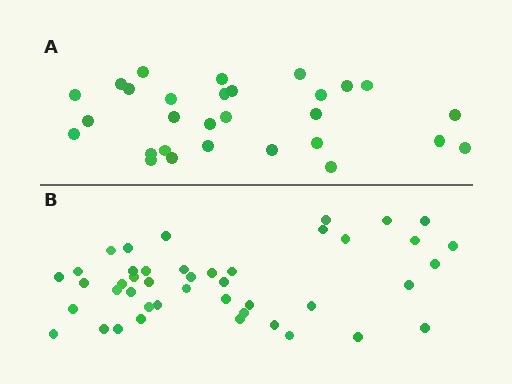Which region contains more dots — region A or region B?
Region B (the bottom region) has more dots.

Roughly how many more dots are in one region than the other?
Region B has approximately 15 more dots than region A.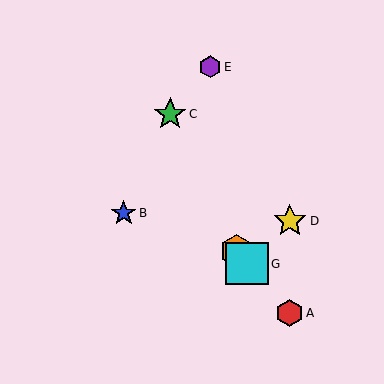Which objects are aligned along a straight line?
Objects A, F, G are aligned along a straight line.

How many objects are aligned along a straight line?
3 objects (A, F, G) are aligned along a straight line.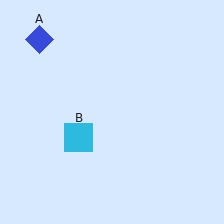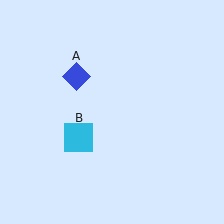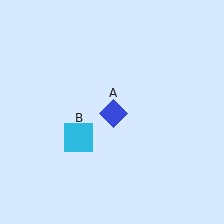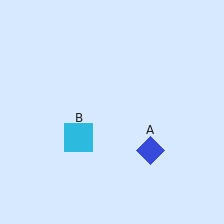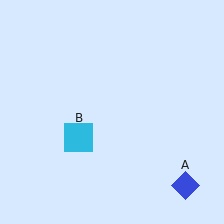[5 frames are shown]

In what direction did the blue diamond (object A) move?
The blue diamond (object A) moved down and to the right.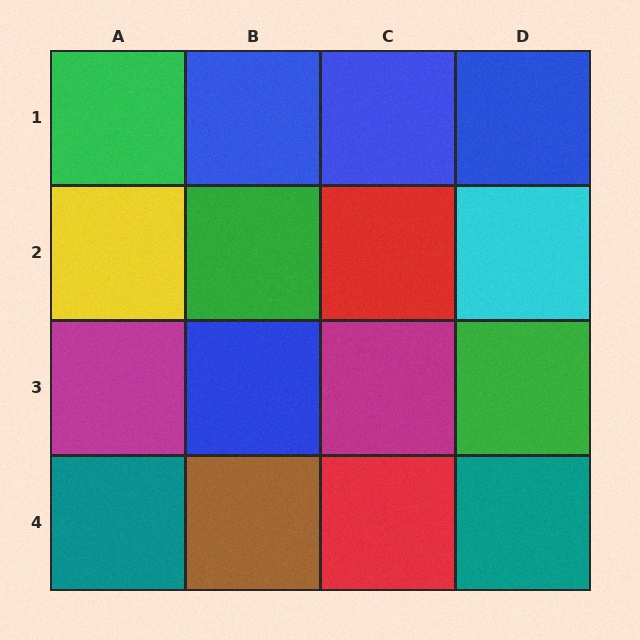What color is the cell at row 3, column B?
Blue.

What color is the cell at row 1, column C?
Blue.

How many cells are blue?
4 cells are blue.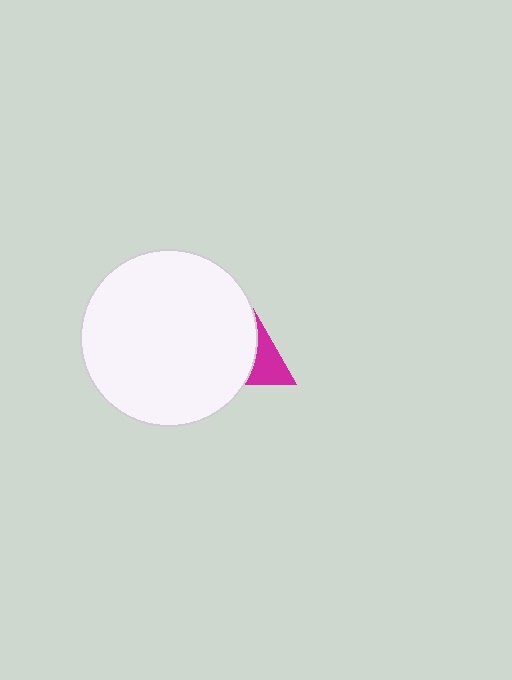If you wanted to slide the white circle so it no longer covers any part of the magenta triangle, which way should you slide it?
Slide it left — that is the most direct way to separate the two shapes.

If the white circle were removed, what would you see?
You would see the complete magenta triangle.